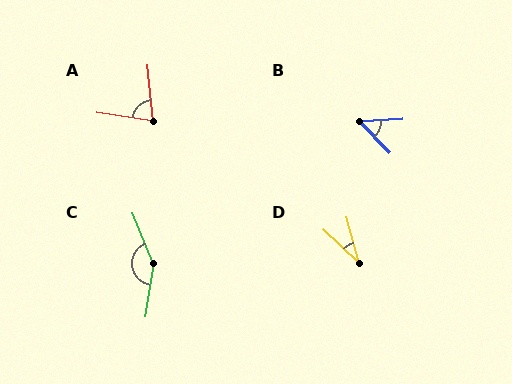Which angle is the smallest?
D, at approximately 32 degrees.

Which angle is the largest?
C, at approximately 149 degrees.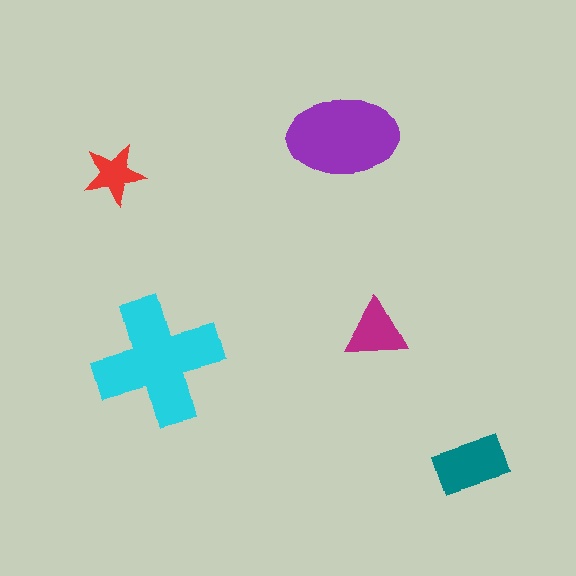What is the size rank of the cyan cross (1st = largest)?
1st.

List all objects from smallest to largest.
The red star, the magenta triangle, the teal rectangle, the purple ellipse, the cyan cross.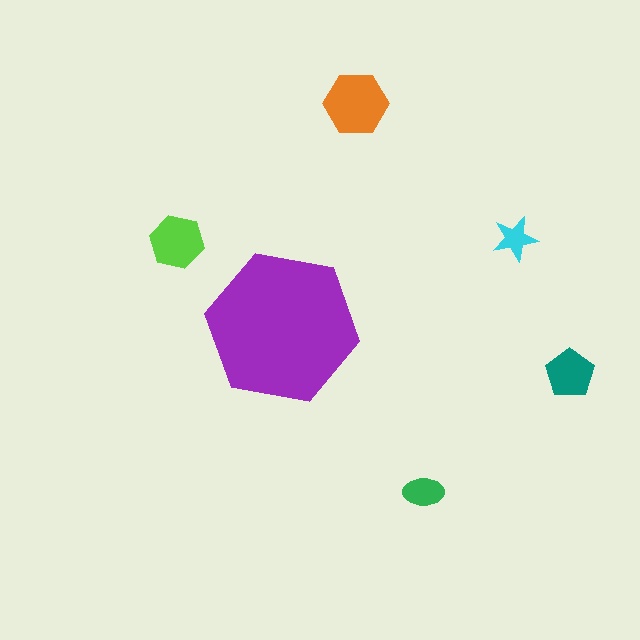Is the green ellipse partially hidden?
No, the green ellipse is fully visible.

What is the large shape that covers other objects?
A purple hexagon.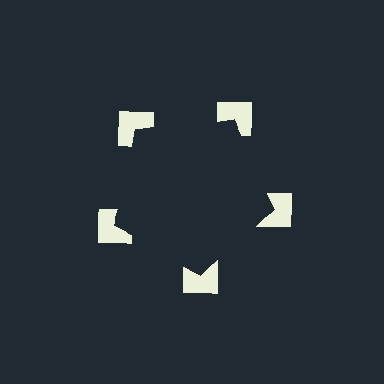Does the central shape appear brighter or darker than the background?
It typically appears slightly darker than the background, even though no actual brightness change is drawn.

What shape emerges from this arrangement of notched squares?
An illusory pentagon — its edges are inferred from the aligned wedge cuts in the notched squares, not physically drawn.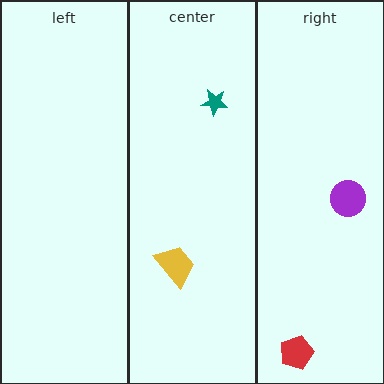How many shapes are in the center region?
2.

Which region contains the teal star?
The center region.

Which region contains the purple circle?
The right region.